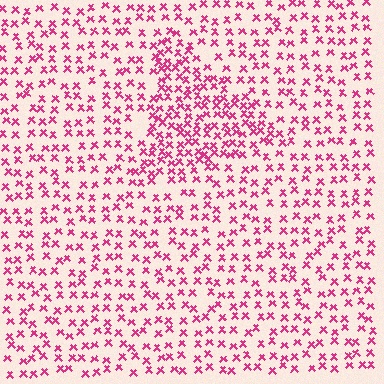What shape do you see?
I see a triangle.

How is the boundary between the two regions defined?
The boundary is defined by a change in element density (approximately 1.8x ratio). All elements are the same color, size, and shape.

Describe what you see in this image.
The image contains small magenta elements arranged at two different densities. A triangle-shaped region is visible where the elements are more densely packed than the surrounding area.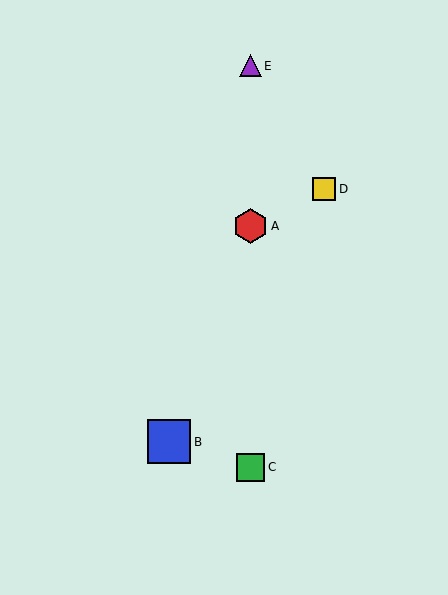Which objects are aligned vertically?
Objects A, C, E are aligned vertically.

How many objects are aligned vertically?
3 objects (A, C, E) are aligned vertically.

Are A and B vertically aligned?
No, A is at x≈251 and B is at x≈169.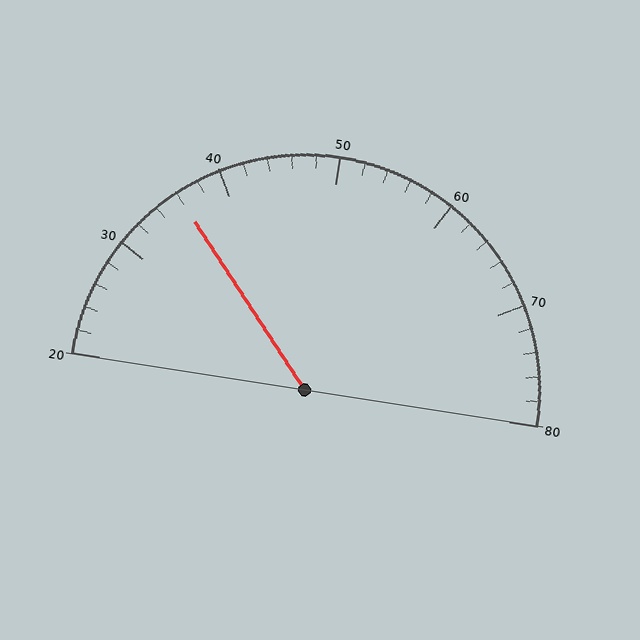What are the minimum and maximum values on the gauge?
The gauge ranges from 20 to 80.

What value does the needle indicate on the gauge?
The needle indicates approximately 36.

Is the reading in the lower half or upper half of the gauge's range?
The reading is in the lower half of the range (20 to 80).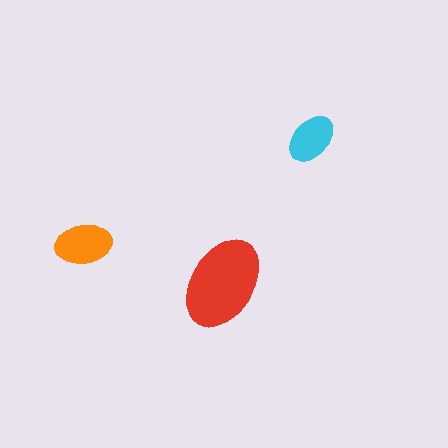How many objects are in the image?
There are 3 objects in the image.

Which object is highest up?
The cyan ellipse is topmost.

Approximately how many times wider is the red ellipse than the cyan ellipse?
About 2 times wider.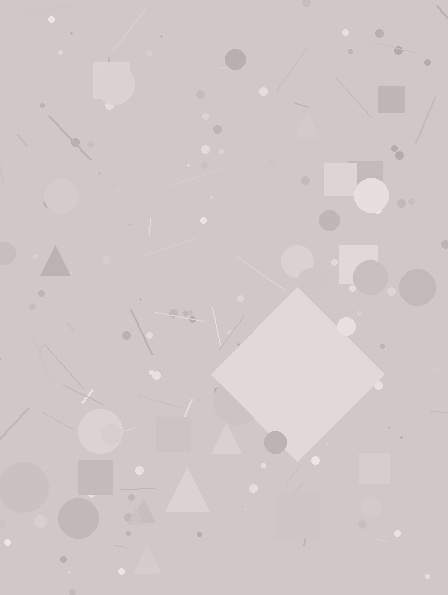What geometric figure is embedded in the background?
A diamond is embedded in the background.